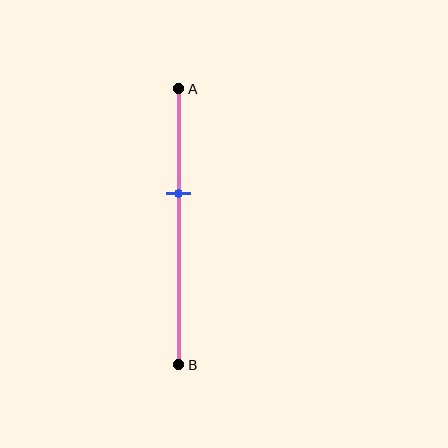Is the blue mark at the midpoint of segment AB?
No, the mark is at about 40% from A, not at the 50% midpoint.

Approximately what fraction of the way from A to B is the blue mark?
The blue mark is approximately 40% of the way from A to B.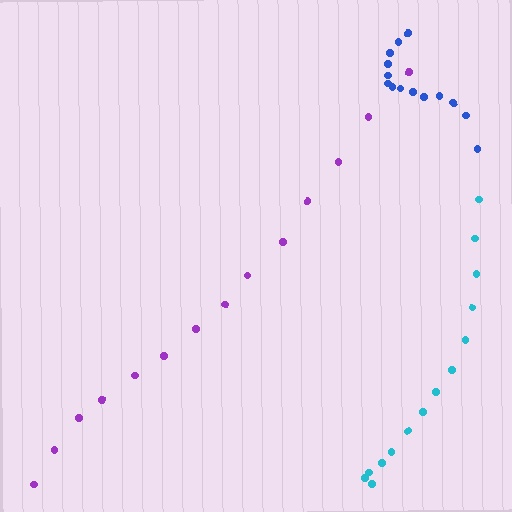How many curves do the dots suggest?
There are 3 distinct paths.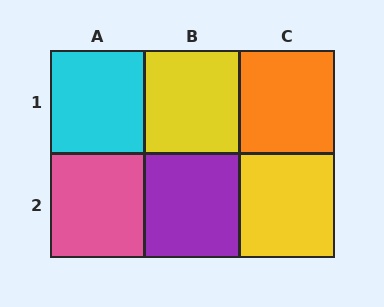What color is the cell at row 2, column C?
Yellow.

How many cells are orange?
1 cell is orange.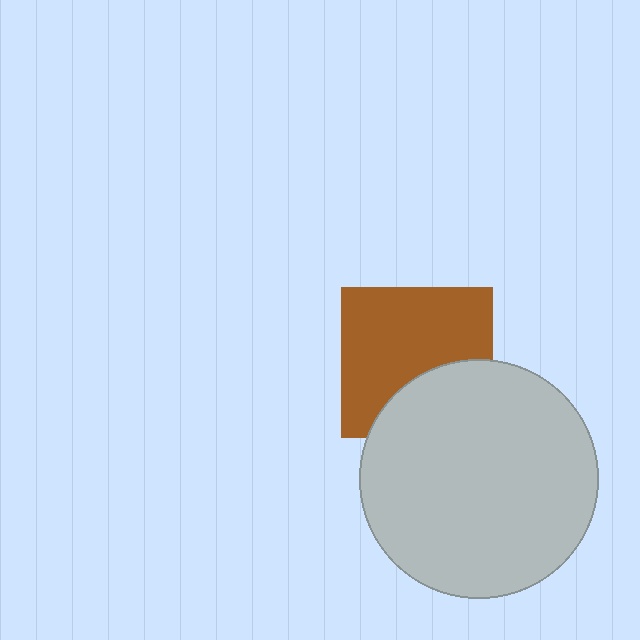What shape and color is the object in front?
The object in front is a light gray circle.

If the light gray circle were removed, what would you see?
You would see the complete brown square.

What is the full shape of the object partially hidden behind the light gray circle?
The partially hidden object is a brown square.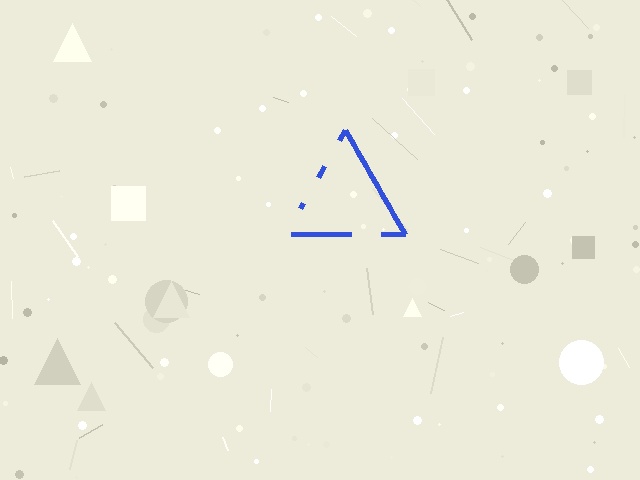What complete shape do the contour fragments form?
The contour fragments form a triangle.